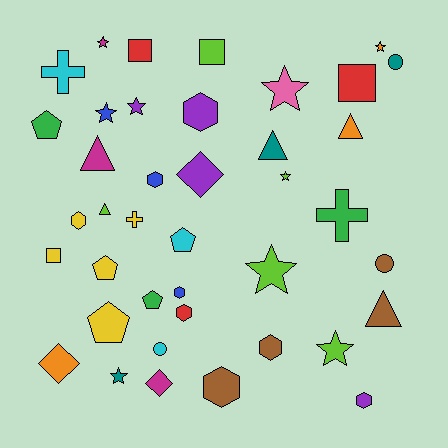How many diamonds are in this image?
There are 3 diamonds.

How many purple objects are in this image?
There are 4 purple objects.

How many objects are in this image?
There are 40 objects.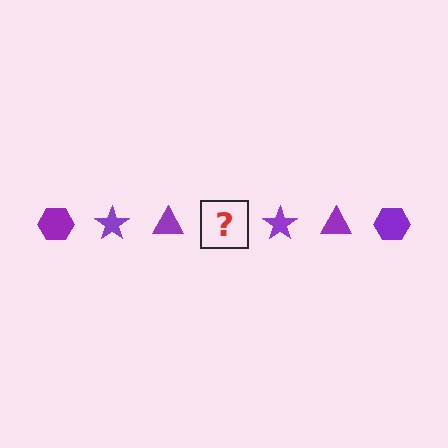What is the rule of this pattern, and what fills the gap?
The rule is that the pattern cycles through hexagon, star, triangle shapes in purple. The gap should be filled with a purple hexagon.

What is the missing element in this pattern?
The missing element is a purple hexagon.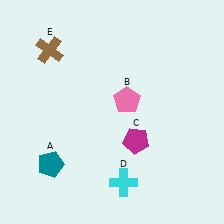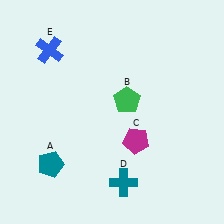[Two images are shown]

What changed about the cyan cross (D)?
In Image 1, D is cyan. In Image 2, it changed to teal.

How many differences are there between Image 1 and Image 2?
There are 3 differences between the two images.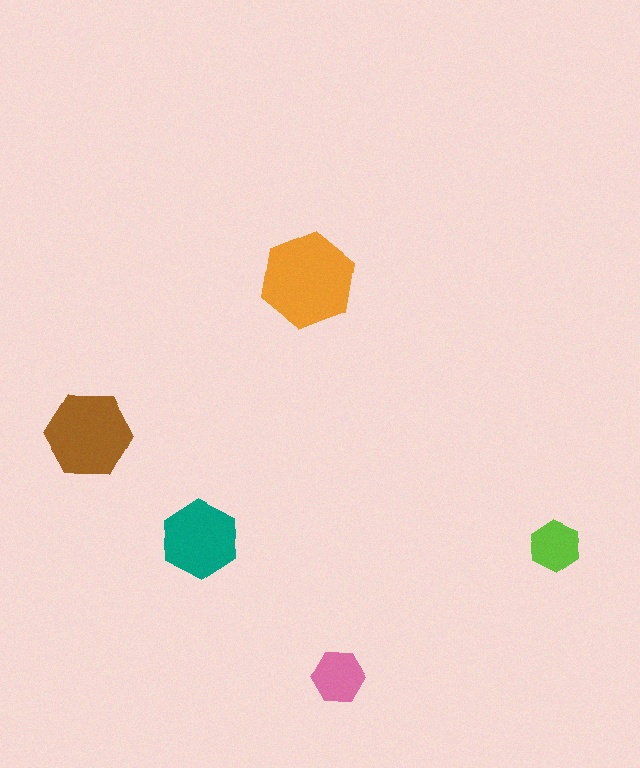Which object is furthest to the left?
The brown hexagon is leftmost.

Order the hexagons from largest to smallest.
the orange one, the brown one, the teal one, the pink one, the lime one.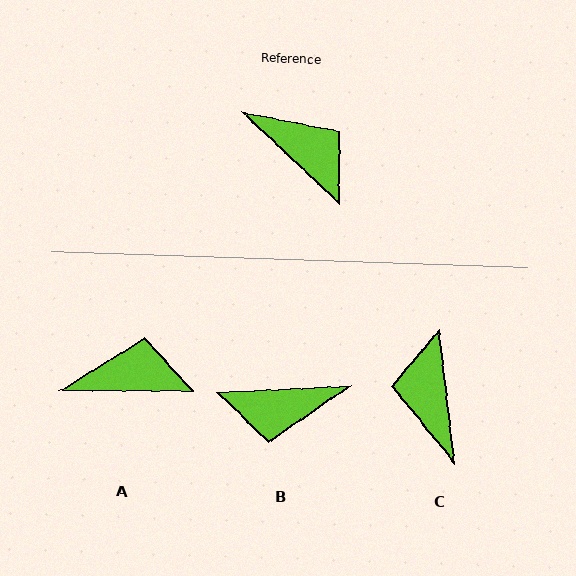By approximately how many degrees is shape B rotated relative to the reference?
Approximately 134 degrees clockwise.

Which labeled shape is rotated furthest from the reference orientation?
C, about 140 degrees away.